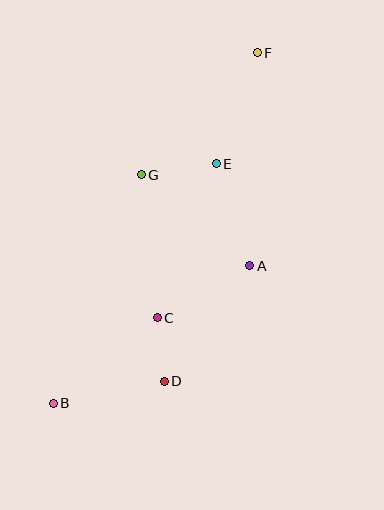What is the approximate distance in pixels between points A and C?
The distance between A and C is approximately 106 pixels.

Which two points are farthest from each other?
Points B and F are farthest from each other.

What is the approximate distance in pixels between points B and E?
The distance between B and E is approximately 289 pixels.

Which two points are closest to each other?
Points C and D are closest to each other.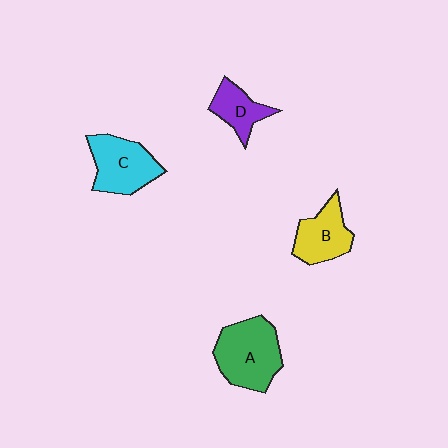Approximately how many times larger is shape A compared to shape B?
Approximately 1.4 times.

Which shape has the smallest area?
Shape D (purple).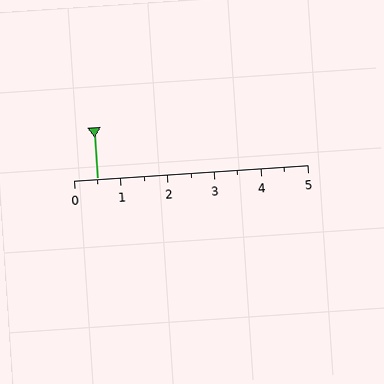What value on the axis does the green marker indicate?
The marker indicates approximately 0.5.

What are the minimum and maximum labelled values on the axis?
The axis runs from 0 to 5.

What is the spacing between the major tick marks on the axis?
The major ticks are spaced 1 apart.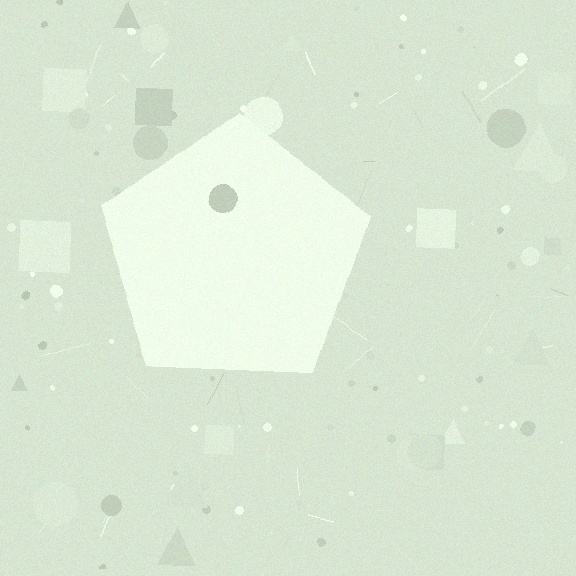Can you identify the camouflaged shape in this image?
The camouflaged shape is a pentagon.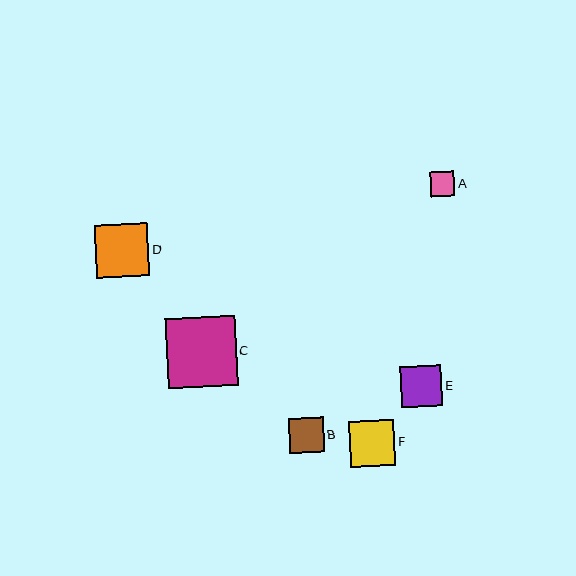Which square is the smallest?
Square A is the smallest with a size of approximately 24 pixels.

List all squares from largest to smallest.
From largest to smallest: C, D, F, E, B, A.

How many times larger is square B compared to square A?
Square B is approximately 1.4 times the size of square A.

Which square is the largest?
Square C is the largest with a size of approximately 70 pixels.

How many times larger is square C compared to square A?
Square C is approximately 2.9 times the size of square A.